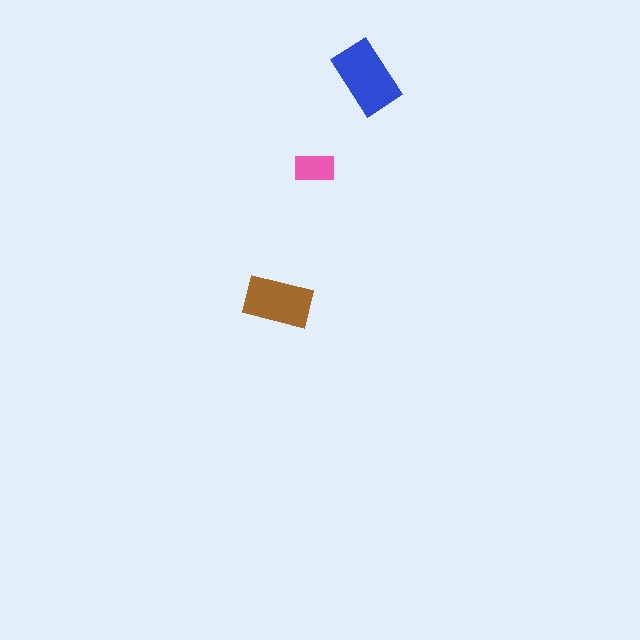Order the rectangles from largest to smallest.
the blue one, the brown one, the pink one.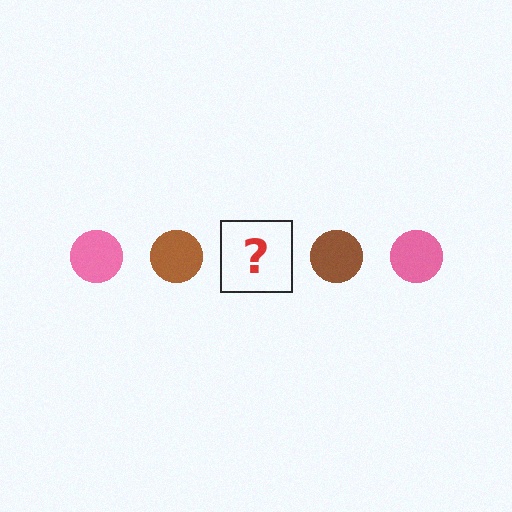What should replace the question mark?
The question mark should be replaced with a pink circle.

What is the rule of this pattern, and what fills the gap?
The rule is that the pattern cycles through pink, brown circles. The gap should be filled with a pink circle.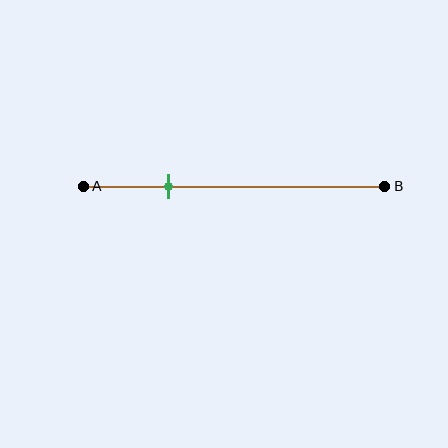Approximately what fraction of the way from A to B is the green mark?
The green mark is approximately 30% of the way from A to B.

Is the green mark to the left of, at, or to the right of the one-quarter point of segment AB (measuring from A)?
The green mark is to the right of the one-quarter point of segment AB.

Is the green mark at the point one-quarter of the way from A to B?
No, the mark is at about 30% from A, not at the 25% one-quarter point.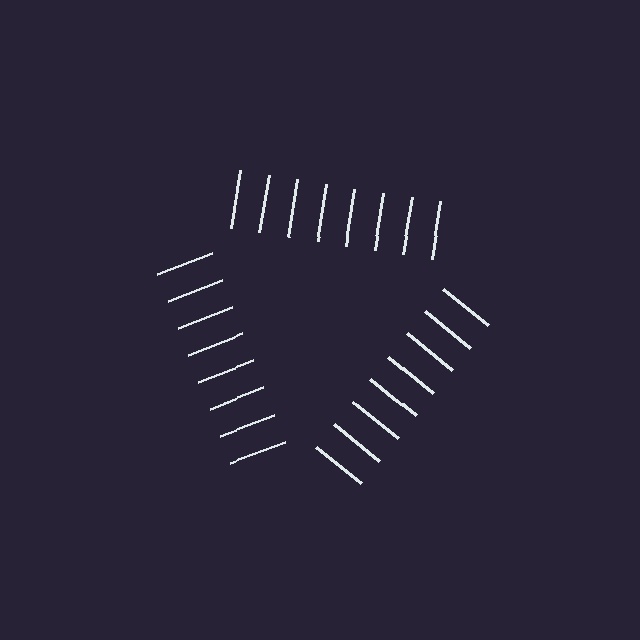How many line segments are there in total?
24 — 8 along each of the 3 edges.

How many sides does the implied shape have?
3 sides — the line-ends trace a triangle.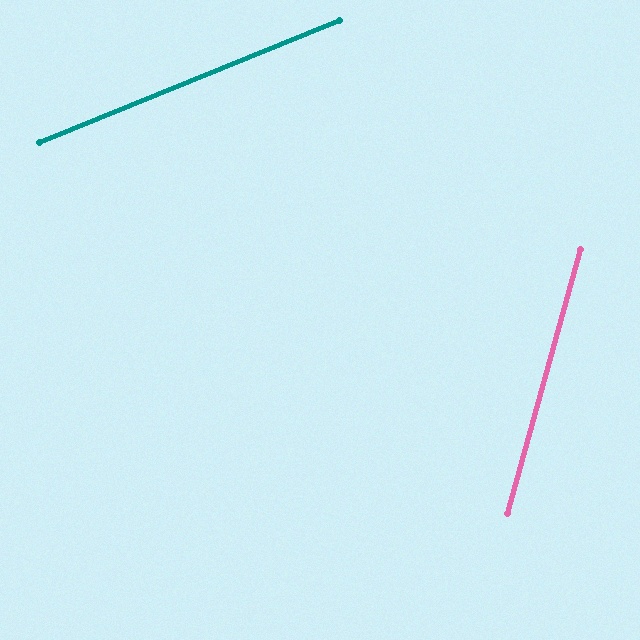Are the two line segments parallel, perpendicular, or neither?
Neither parallel nor perpendicular — they differ by about 52°.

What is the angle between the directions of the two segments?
Approximately 52 degrees.